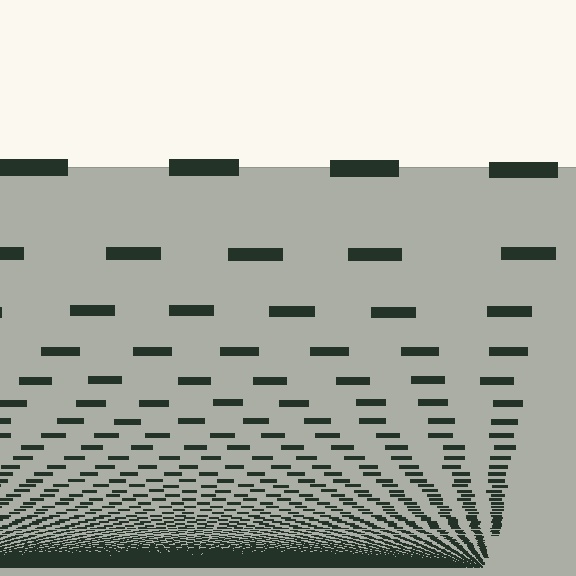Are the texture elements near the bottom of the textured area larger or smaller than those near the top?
Smaller. The gradient is inverted — elements near the bottom are smaller and denser.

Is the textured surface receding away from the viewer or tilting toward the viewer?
The surface appears to tilt toward the viewer. Texture elements get larger and sparser toward the top.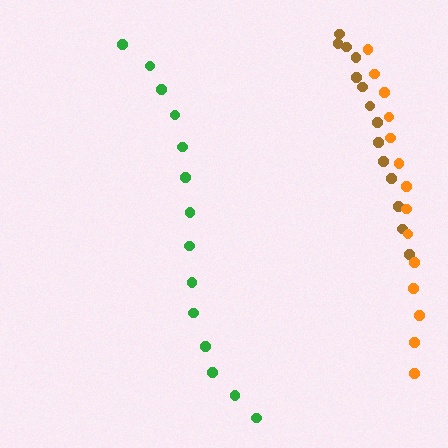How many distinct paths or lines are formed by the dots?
There are 3 distinct paths.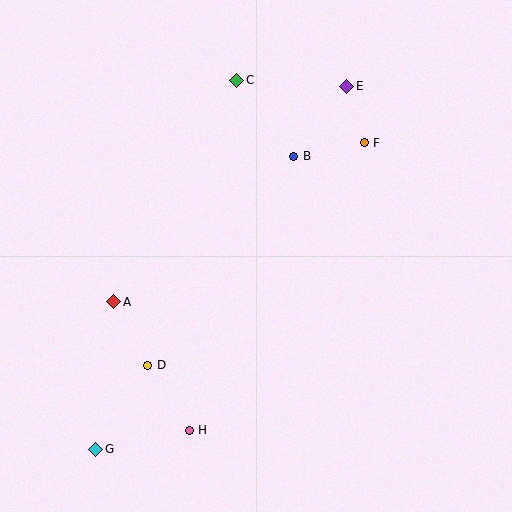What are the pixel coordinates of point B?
Point B is at (294, 156).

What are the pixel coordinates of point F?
Point F is at (364, 143).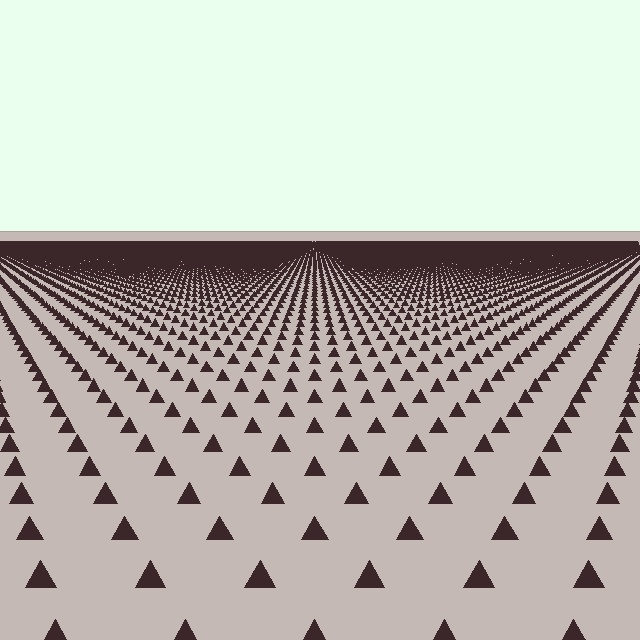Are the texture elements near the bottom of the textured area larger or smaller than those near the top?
Larger. Near the bottom, elements are closer to the viewer and appear at a bigger on-screen size.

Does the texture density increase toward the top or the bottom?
Density increases toward the top.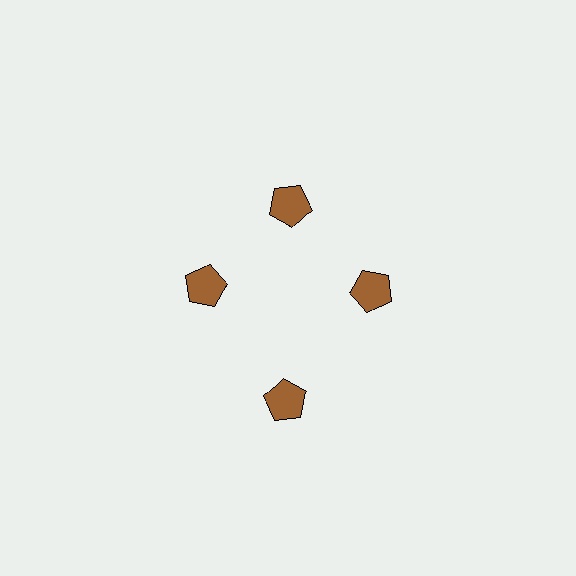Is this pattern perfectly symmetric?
No. The 4 brown pentagons are arranged in a ring, but one element near the 6 o'clock position is pushed outward from the center, breaking the 4-fold rotational symmetry.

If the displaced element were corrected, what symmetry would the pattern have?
It would have 4-fold rotational symmetry — the pattern would map onto itself every 90 degrees.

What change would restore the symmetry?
The symmetry would be restored by moving it inward, back onto the ring so that all 4 pentagons sit at equal angles and equal distance from the center.